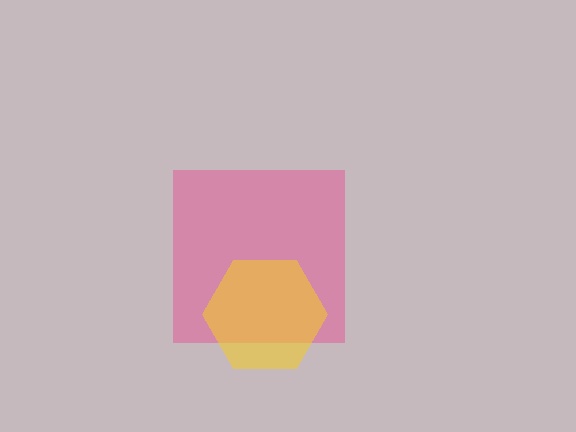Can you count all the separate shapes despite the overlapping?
Yes, there are 2 separate shapes.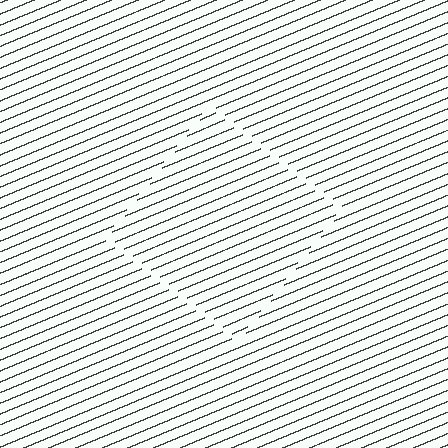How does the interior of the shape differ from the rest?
The interior of the shape contains the same grating, shifted by half a period — the contour is defined by the phase discontinuity where line-ends from the inner and outer gratings abut.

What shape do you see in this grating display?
An illusory square. The interior of the shape contains the same grating, shifted by half a period — the contour is defined by the phase discontinuity where line-ends from the inner and outer gratings abut.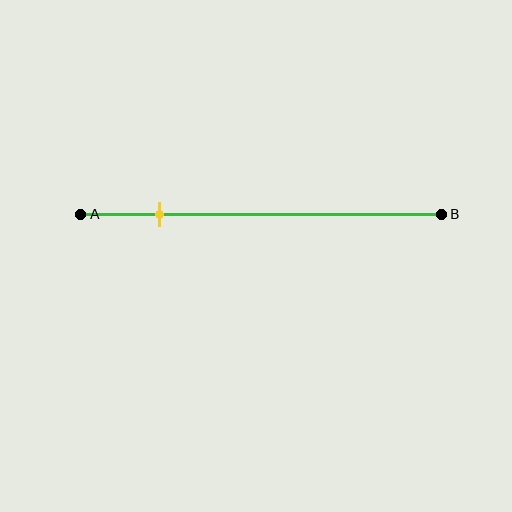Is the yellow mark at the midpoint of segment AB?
No, the mark is at about 20% from A, not at the 50% midpoint.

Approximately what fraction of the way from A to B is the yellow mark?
The yellow mark is approximately 20% of the way from A to B.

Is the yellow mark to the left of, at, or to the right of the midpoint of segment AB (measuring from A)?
The yellow mark is to the left of the midpoint of segment AB.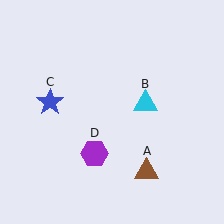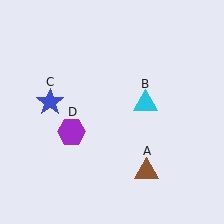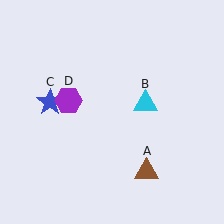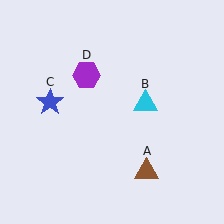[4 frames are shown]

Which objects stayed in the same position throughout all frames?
Brown triangle (object A) and cyan triangle (object B) and blue star (object C) remained stationary.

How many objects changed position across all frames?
1 object changed position: purple hexagon (object D).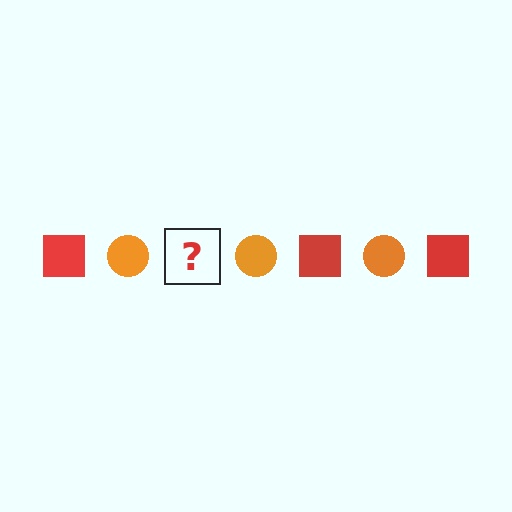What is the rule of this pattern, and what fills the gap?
The rule is that the pattern alternates between red square and orange circle. The gap should be filled with a red square.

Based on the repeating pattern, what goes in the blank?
The blank should be a red square.